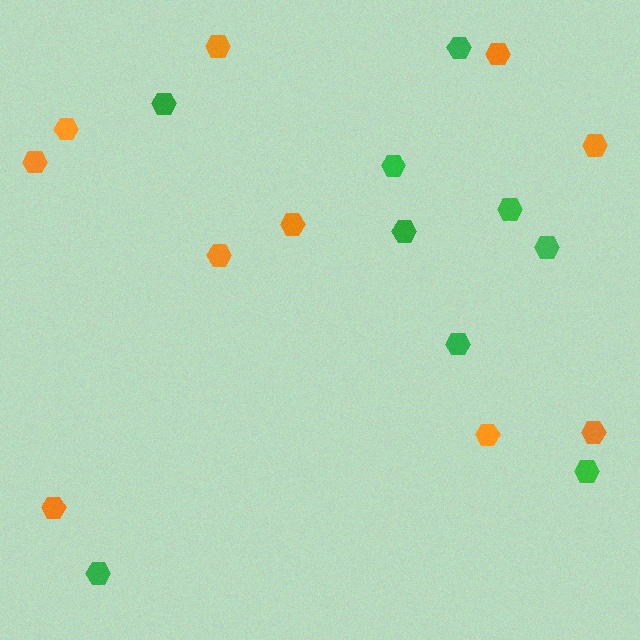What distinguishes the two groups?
There are 2 groups: one group of green hexagons (9) and one group of orange hexagons (10).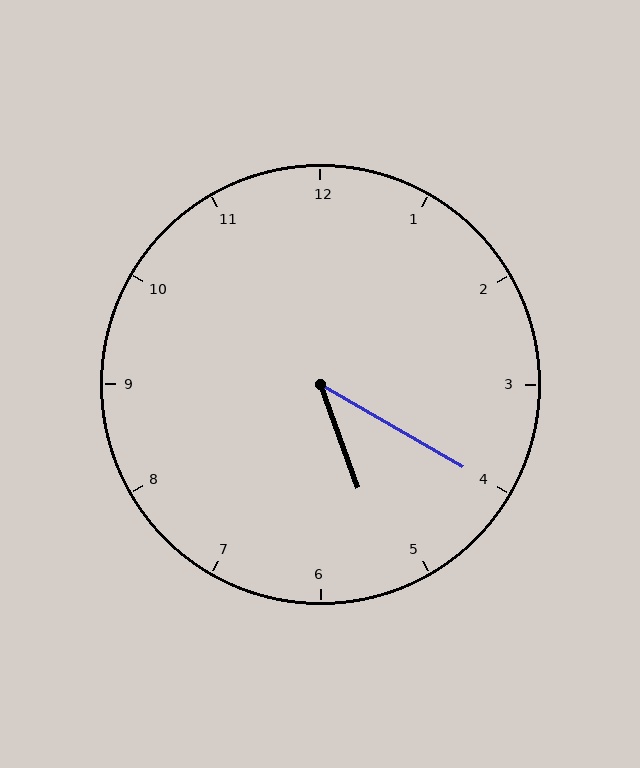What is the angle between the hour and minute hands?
Approximately 40 degrees.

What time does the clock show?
5:20.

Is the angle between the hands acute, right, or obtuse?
It is acute.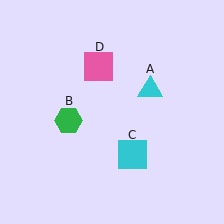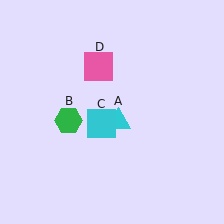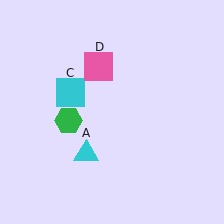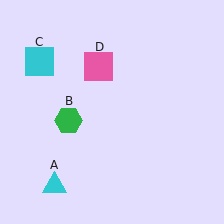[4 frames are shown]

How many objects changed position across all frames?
2 objects changed position: cyan triangle (object A), cyan square (object C).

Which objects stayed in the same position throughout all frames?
Green hexagon (object B) and pink square (object D) remained stationary.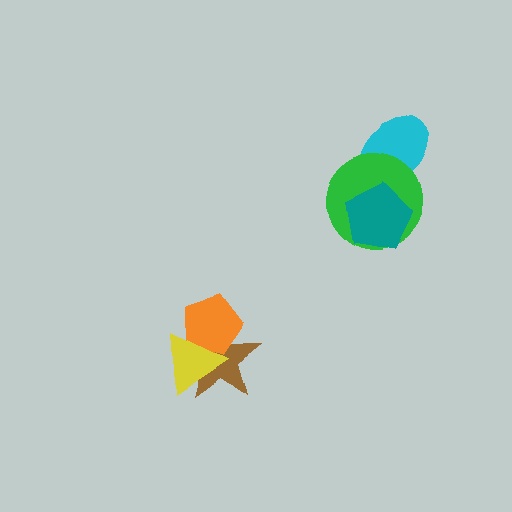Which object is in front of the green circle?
The teal pentagon is in front of the green circle.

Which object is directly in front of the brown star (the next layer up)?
The orange pentagon is directly in front of the brown star.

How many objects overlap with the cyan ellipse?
2 objects overlap with the cyan ellipse.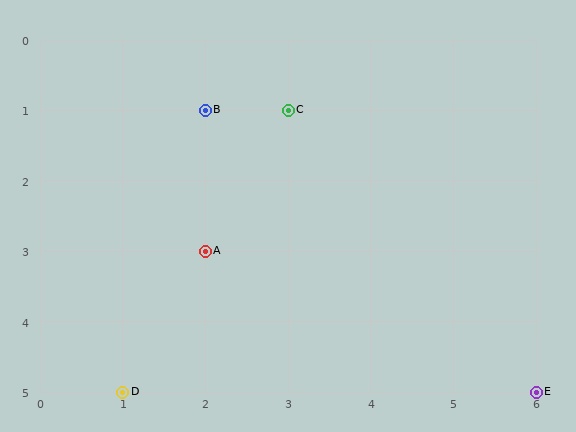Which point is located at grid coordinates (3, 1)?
Point C is at (3, 1).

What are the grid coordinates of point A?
Point A is at grid coordinates (2, 3).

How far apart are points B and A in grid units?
Points B and A are 2 rows apart.